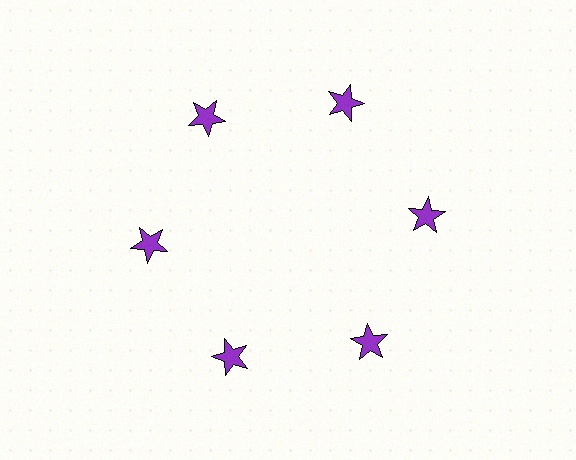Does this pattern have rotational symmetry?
Yes, this pattern has 6-fold rotational symmetry. It looks the same after rotating 60 degrees around the center.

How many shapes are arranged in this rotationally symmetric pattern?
There are 6 shapes, arranged in 6 groups of 1.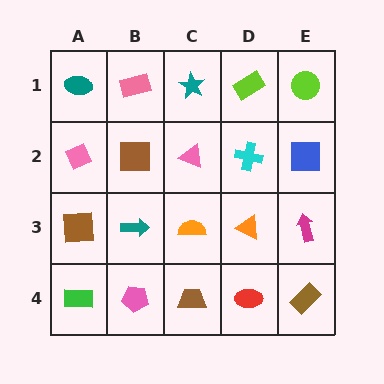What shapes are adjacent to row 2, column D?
A lime rectangle (row 1, column D), an orange triangle (row 3, column D), a pink triangle (row 2, column C), a blue square (row 2, column E).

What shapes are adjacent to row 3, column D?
A cyan cross (row 2, column D), a red ellipse (row 4, column D), an orange semicircle (row 3, column C), a magenta arrow (row 3, column E).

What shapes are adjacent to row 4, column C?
An orange semicircle (row 3, column C), a pink pentagon (row 4, column B), a red ellipse (row 4, column D).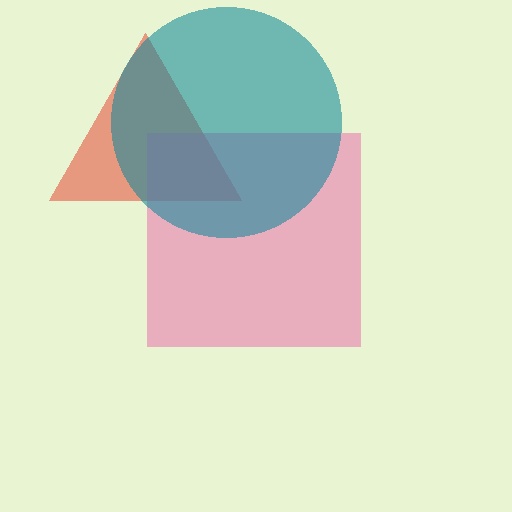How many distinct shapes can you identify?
There are 3 distinct shapes: a red triangle, a pink square, a teal circle.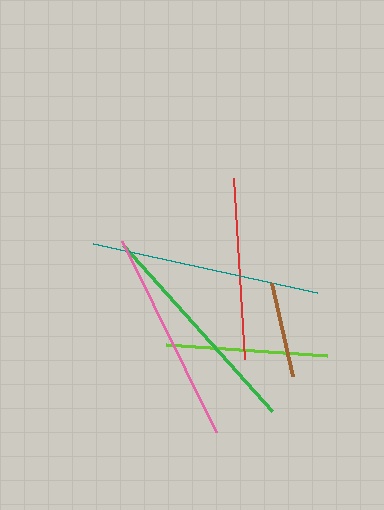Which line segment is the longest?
The teal line is the longest at approximately 229 pixels.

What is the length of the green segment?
The green segment is approximately 223 pixels long.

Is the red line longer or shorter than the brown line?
The red line is longer than the brown line.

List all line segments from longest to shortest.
From longest to shortest: teal, green, pink, red, lime, brown.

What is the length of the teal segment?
The teal segment is approximately 229 pixels long.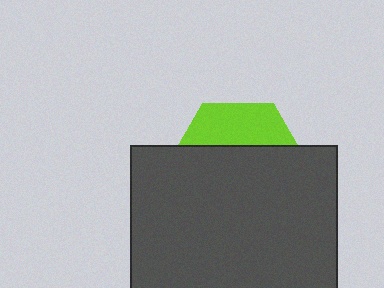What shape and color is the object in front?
The object in front is a dark gray rectangle.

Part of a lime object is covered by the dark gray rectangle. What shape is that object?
It is a hexagon.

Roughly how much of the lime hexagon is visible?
A small part of it is visible (roughly 31%).